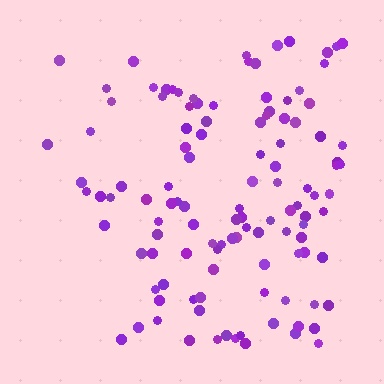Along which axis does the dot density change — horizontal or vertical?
Horizontal.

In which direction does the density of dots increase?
From left to right, with the right side densest.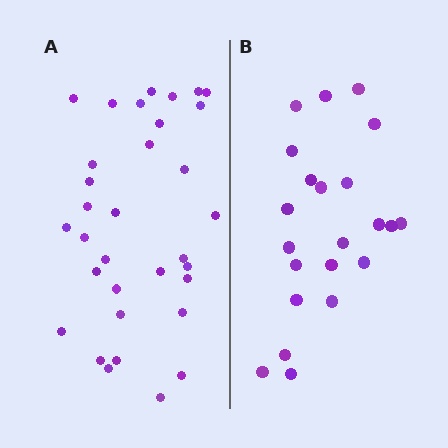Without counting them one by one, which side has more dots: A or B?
Region A (the left region) has more dots.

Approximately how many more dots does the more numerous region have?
Region A has roughly 12 or so more dots than region B.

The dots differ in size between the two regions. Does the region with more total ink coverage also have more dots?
No. Region B has more total ink coverage because its dots are larger, but region A actually contains more individual dots. Total area can be misleading — the number of items is what matters here.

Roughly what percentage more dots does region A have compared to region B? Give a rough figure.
About 50% more.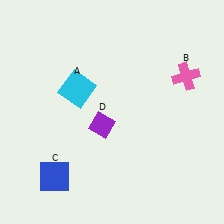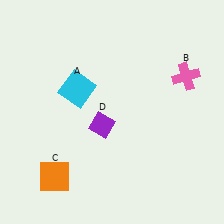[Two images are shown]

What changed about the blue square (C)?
In Image 1, C is blue. In Image 2, it changed to orange.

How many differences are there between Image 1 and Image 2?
There is 1 difference between the two images.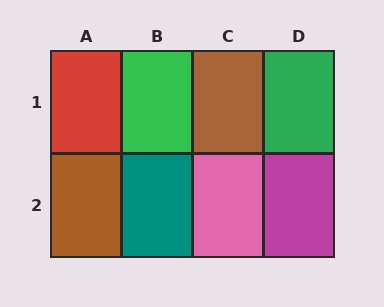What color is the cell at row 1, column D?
Green.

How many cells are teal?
1 cell is teal.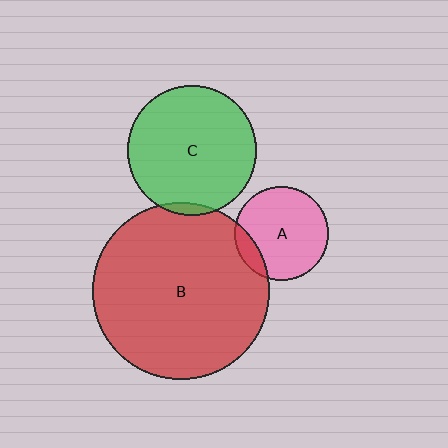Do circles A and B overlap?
Yes.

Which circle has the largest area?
Circle B (red).